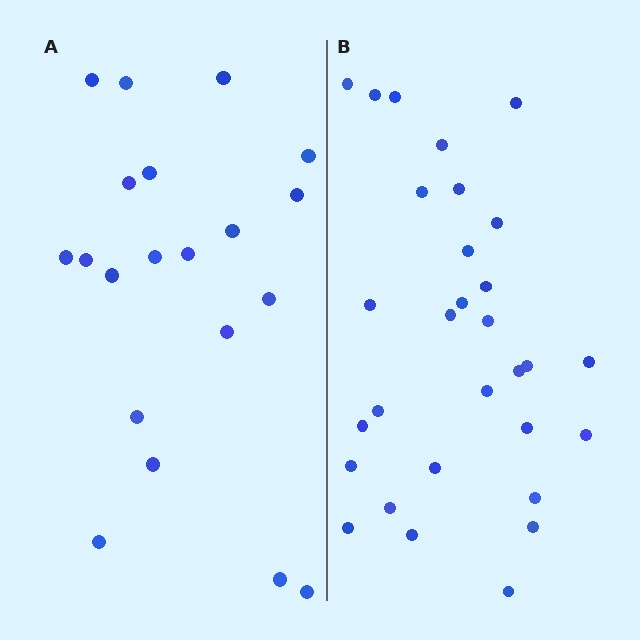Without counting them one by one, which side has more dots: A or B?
Region B (the right region) has more dots.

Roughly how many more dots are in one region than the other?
Region B has roughly 10 or so more dots than region A.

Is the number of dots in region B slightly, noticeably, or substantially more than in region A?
Region B has substantially more. The ratio is roughly 1.5 to 1.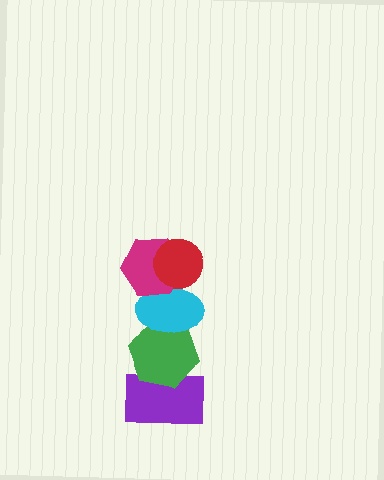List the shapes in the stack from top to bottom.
From top to bottom: the red circle, the magenta hexagon, the cyan ellipse, the green hexagon, the purple rectangle.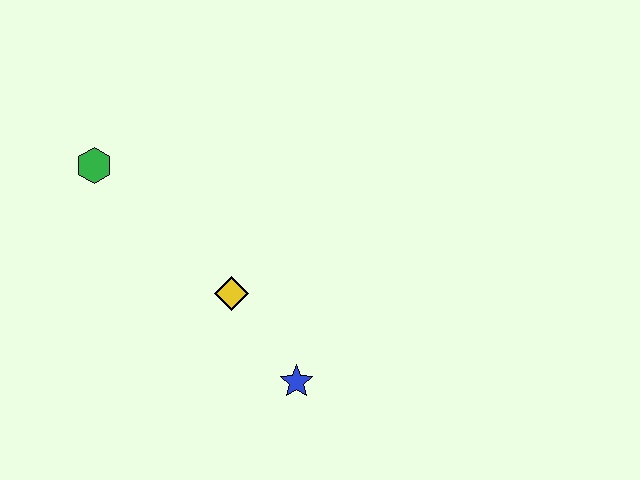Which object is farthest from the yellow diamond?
The green hexagon is farthest from the yellow diamond.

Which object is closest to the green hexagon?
The yellow diamond is closest to the green hexagon.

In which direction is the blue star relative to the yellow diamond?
The blue star is below the yellow diamond.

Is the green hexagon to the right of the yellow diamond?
No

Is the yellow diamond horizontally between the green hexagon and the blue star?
Yes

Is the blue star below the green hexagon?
Yes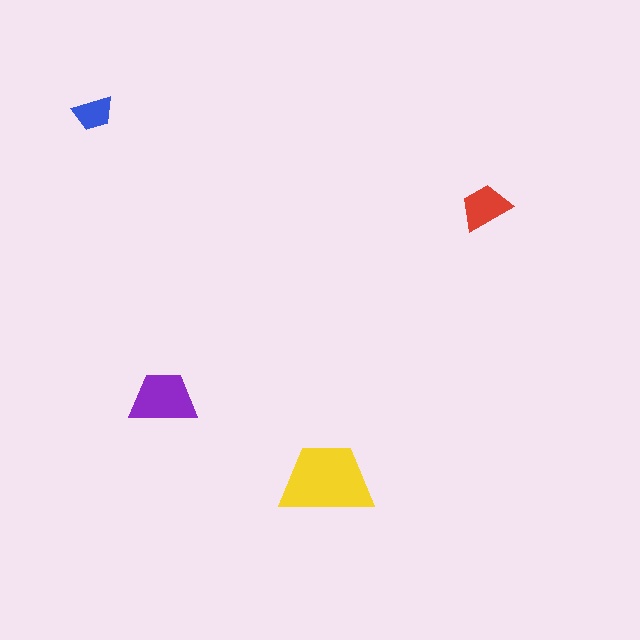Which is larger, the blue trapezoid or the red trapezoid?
The red one.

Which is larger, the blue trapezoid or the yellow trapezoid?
The yellow one.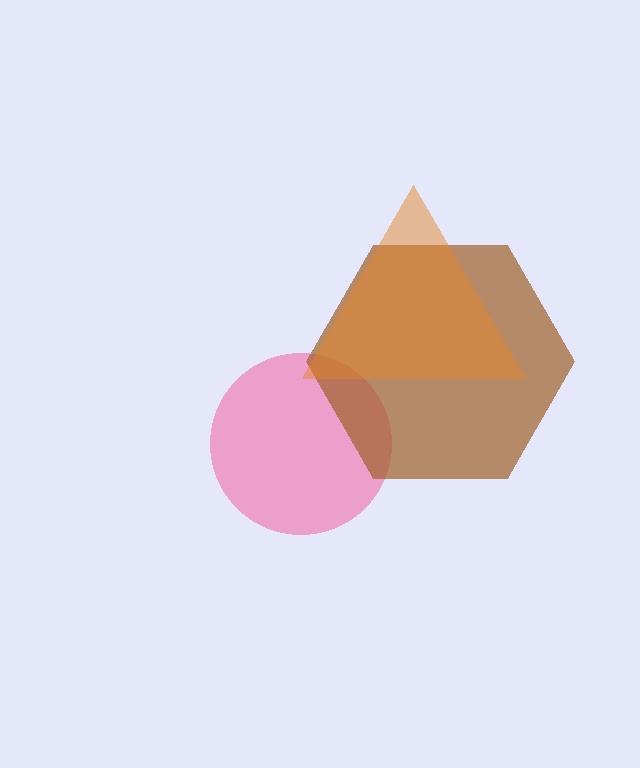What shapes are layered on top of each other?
The layered shapes are: a pink circle, a brown hexagon, an orange triangle.